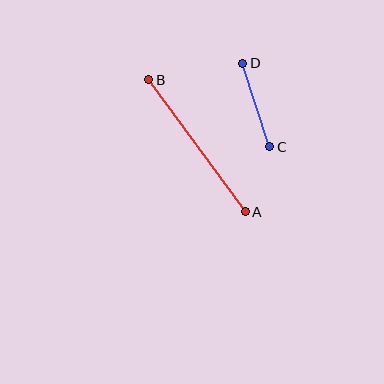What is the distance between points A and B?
The distance is approximately 164 pixels.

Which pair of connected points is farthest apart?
Points A and B are farthest apart.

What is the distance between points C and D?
The distance is approximately 88 pixels.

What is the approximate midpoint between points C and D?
The midpoint is at approximately (256, 105) pixels.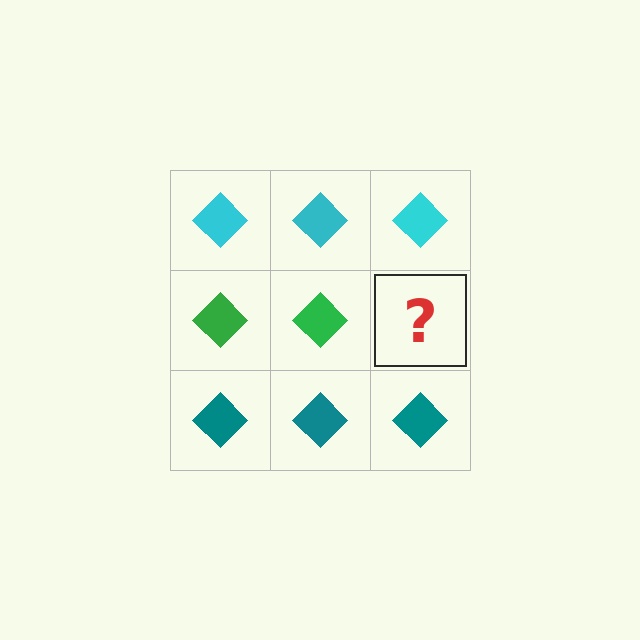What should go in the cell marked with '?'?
The missing cell should contain a green diamond.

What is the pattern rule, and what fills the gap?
The rule is that each row has a consistent color. The gap should be filled with a green diamond.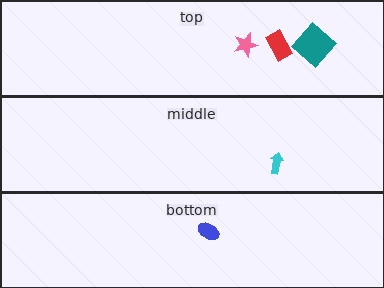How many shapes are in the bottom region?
1.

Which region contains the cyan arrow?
The middle region.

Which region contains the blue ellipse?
The bottom region.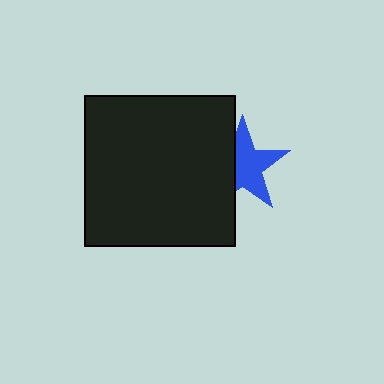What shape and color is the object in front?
The object in front is a black square.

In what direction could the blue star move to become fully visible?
The blue star could move right. That would shift it out from behind the black square entirely.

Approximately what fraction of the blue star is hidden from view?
Roughly 36% of the blue star is hidden behind the black square.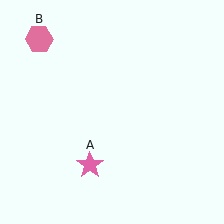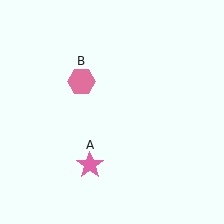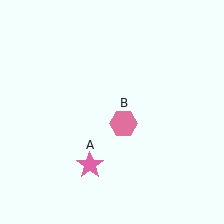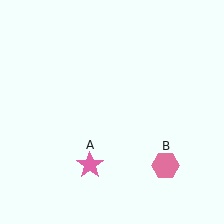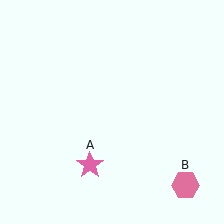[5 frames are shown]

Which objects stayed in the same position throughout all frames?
Pink star (object A) remained stationary.